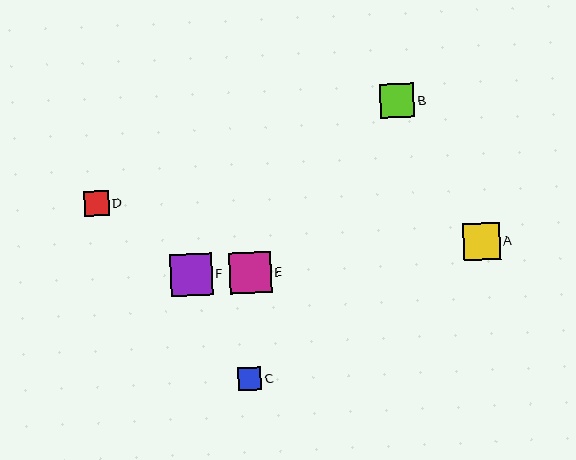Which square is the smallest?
Square C is the smallest with a size of approximately 23 pixels.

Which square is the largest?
Square F is the largest with a size of approximately 42 pixels.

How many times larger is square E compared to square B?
Square E is approximately 1.2 times the size of square B.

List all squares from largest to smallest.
From largest to smallest: F, E, A, B, D, C.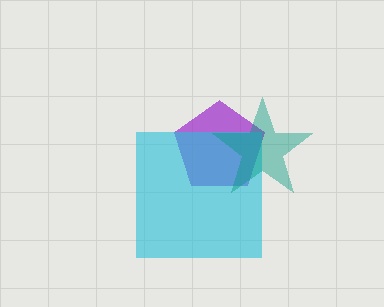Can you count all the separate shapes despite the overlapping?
Yes, there are 3 separate shapes.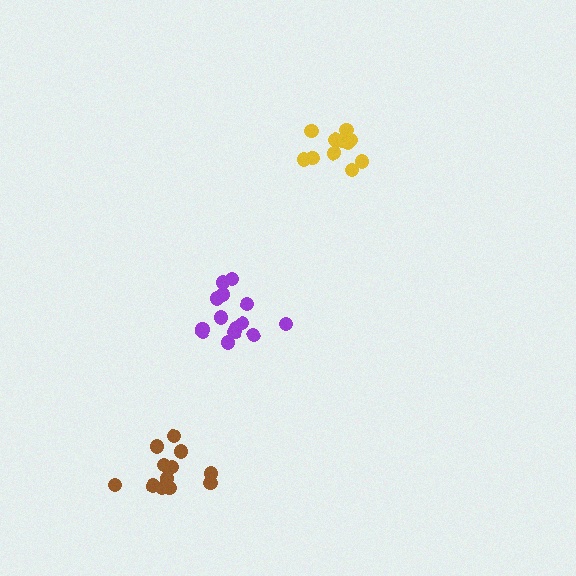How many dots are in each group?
Group 1: 11 dots, Group 2: 14 dots, Group 3: 12 dots (37 total).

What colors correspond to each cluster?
The clusters are colored: yellow, purple, brown.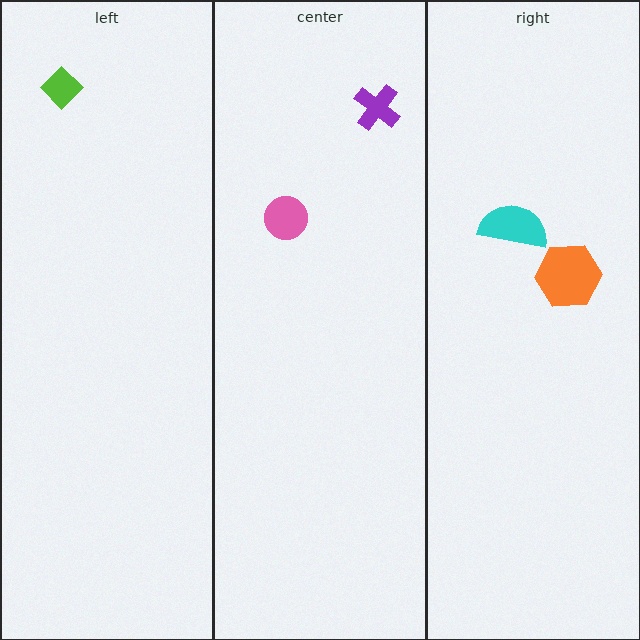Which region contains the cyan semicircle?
The right region.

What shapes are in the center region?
The purple cross, the pink circle.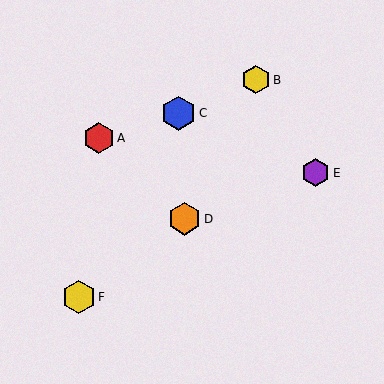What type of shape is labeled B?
Shape B is a yellow hexagon.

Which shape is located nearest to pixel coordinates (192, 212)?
The orange hexagon (labeled D) at (184, 219) is nearest to that location.